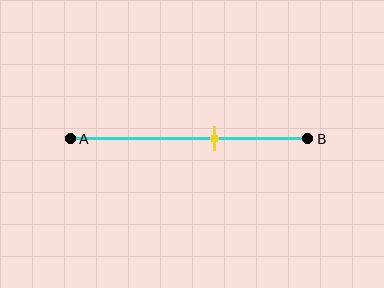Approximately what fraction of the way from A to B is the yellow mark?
The yellow mark is approximately 60% of the way from A to B.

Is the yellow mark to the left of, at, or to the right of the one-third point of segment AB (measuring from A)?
The yellow mark is to the right of the one-third point of segment AB.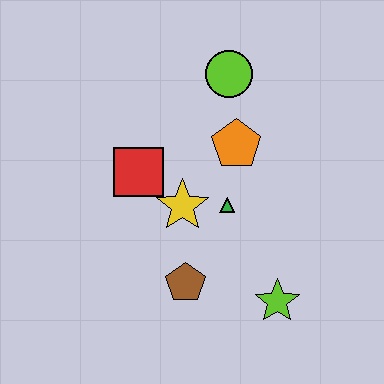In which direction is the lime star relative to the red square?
The lime star is to the right of the red square.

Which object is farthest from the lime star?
The lime circle is farthest from the lime star.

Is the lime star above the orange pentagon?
No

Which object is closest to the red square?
The yellow star is closest to the red square.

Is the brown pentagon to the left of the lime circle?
Yes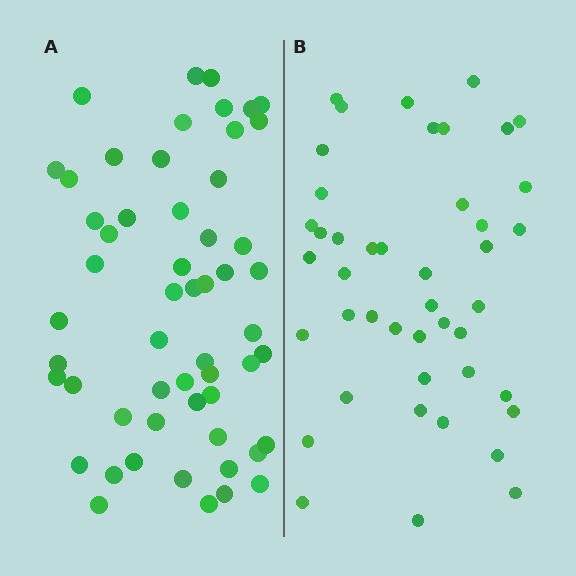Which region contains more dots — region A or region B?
Region A (the left region) has more dots.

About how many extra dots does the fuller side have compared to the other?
Region A has roughly 12 or so more dots than region B.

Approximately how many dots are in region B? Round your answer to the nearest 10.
About 40 dots. (The exact count is 44, which rounds to 40.)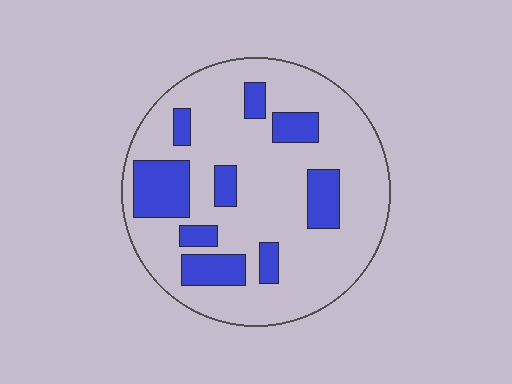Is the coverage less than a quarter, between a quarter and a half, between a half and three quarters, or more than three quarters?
Less than a quarter.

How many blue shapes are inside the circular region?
9.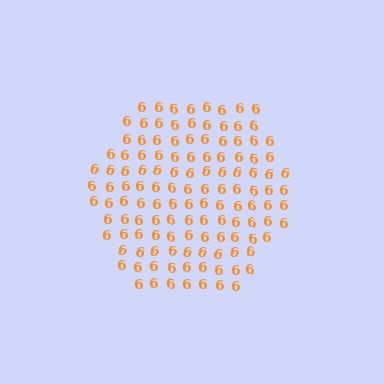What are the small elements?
The small elements are digit 6's.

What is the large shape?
The large shape is a hexagon.